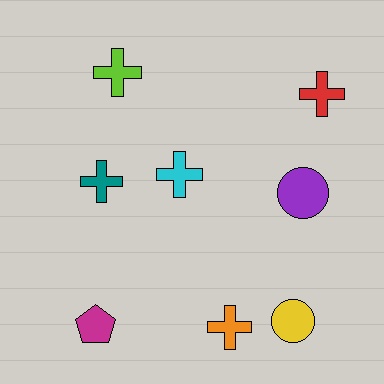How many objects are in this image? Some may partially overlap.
There are 8 objects.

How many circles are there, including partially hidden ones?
There are 2 circles.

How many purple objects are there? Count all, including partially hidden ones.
There is 1 purple object.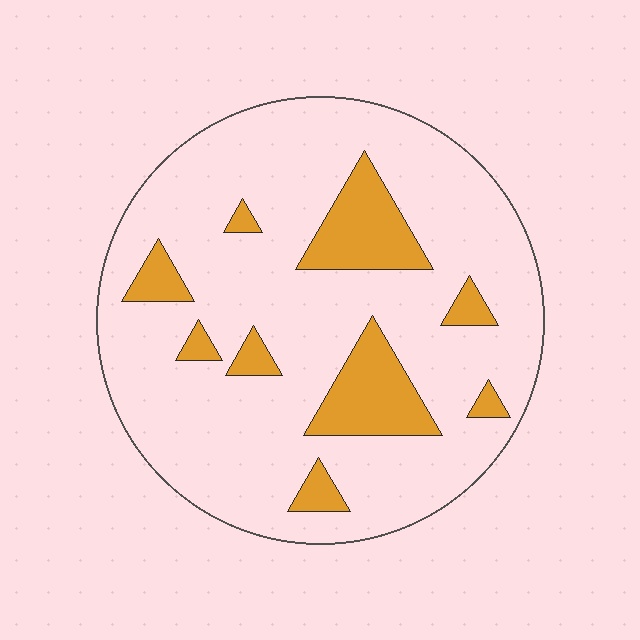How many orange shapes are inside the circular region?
9.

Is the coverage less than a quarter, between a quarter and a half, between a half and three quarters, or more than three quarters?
Less than a quarter.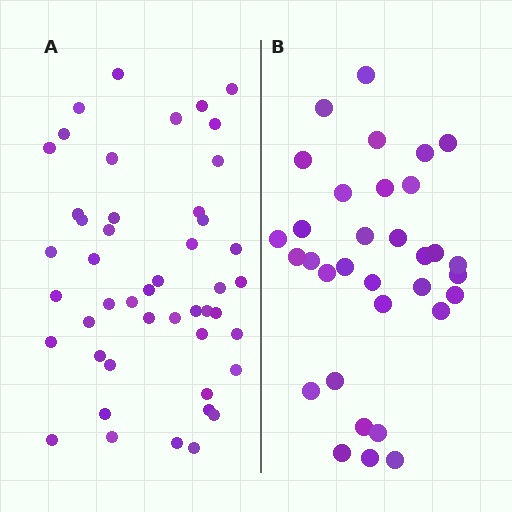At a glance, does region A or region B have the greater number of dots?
Region A (the left region) has more dots.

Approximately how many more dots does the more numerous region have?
Region A has approximately 15 more dots than region B.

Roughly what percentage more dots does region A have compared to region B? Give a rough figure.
About 40% more.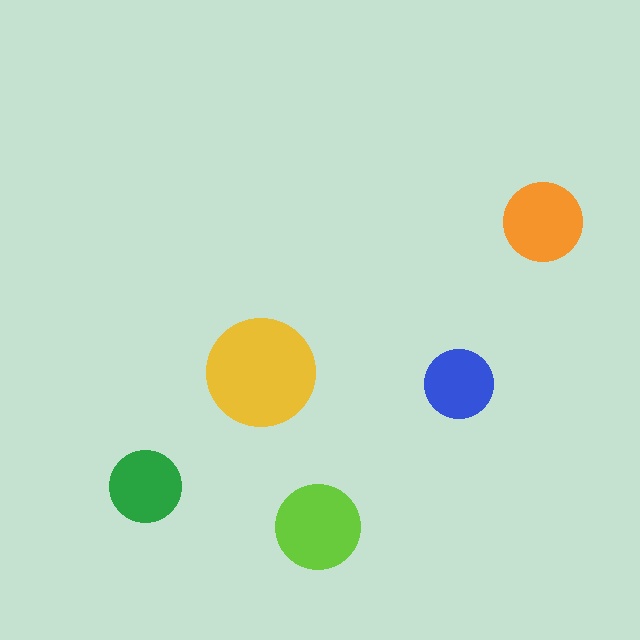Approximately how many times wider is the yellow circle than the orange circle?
About 1.5 times wider.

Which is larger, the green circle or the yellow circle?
The yellow one.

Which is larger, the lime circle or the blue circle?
The lime one.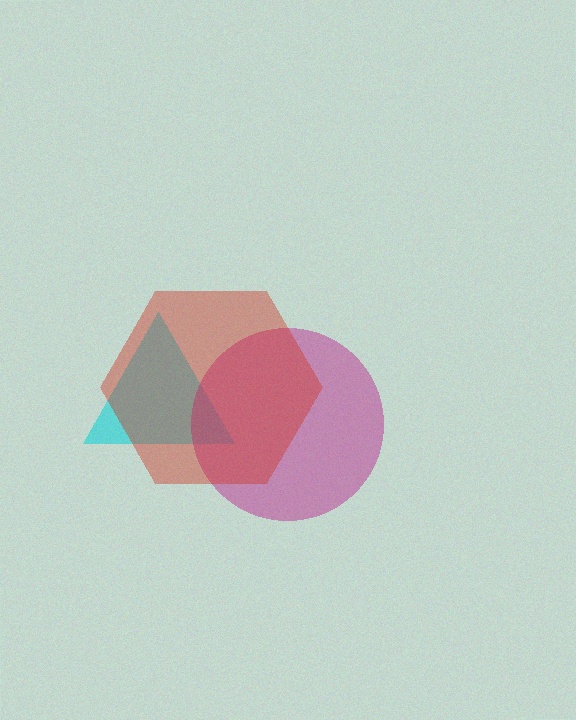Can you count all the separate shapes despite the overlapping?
Yes, there are 3 separate shapes.